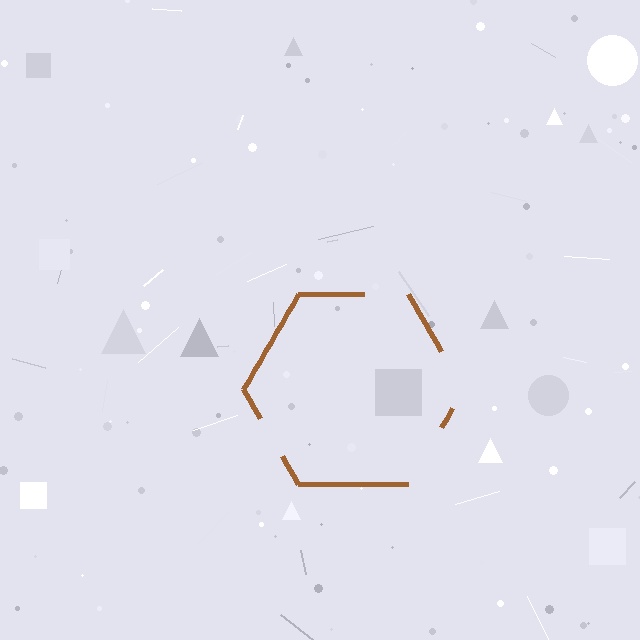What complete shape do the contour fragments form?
The contour fragments form a hexagon.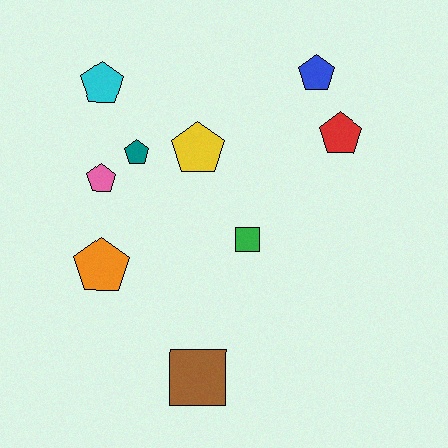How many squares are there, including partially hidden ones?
There are 2 squares.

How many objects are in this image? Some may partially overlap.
There are 9 objects.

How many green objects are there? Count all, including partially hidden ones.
There is 1 green object.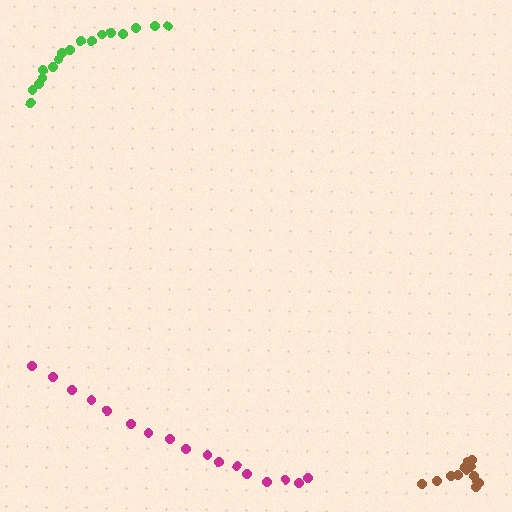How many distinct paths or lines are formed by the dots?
There are 3 distinct paths.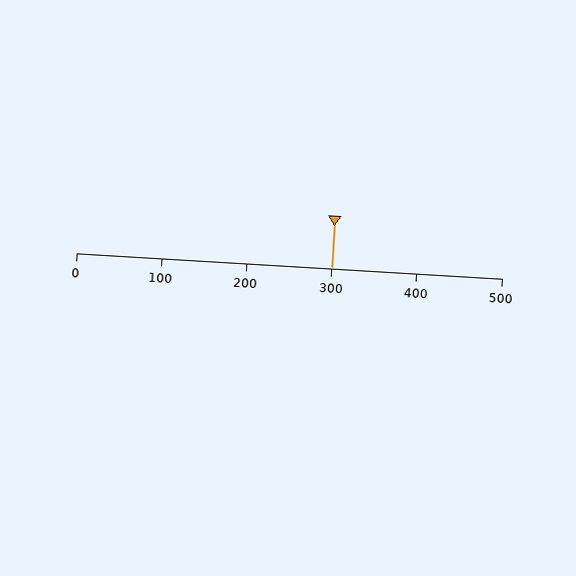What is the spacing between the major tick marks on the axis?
The major ticks are spaced 100 apart.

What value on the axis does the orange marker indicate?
The marker indicates approximately 300.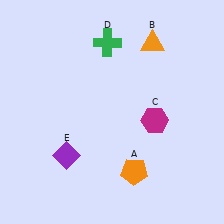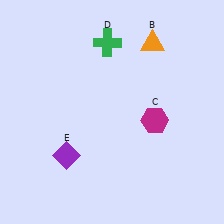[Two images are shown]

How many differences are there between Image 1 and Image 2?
There is 1 difference between the two images.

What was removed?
The orange pentagon (A) was removed in Image 2.